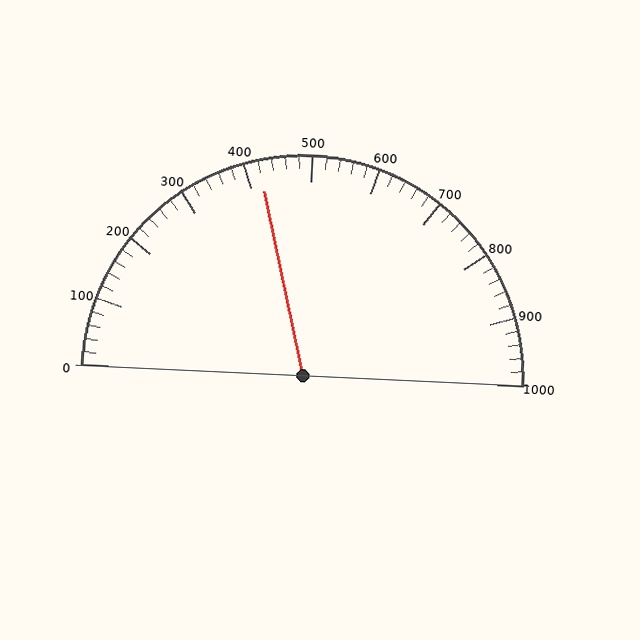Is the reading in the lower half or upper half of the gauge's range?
The reading is in the lower half of the range (0 to 1000).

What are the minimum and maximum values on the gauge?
The gauge ranges from 0 to 1000.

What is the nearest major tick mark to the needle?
The nearest major tick mark is 400.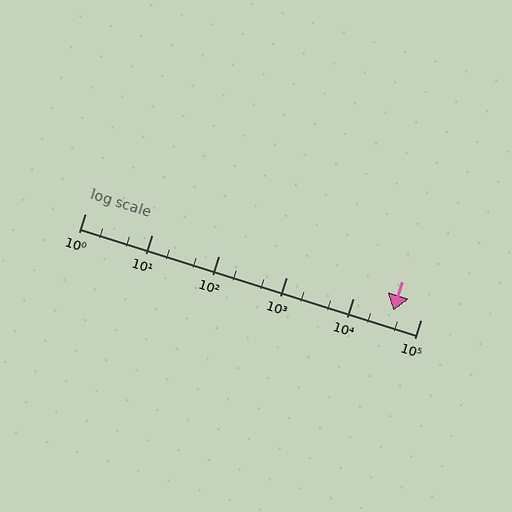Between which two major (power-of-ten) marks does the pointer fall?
The pointer is between 10000 and 100000.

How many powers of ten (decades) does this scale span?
The scale spans 5 decades, from 1 to 100000.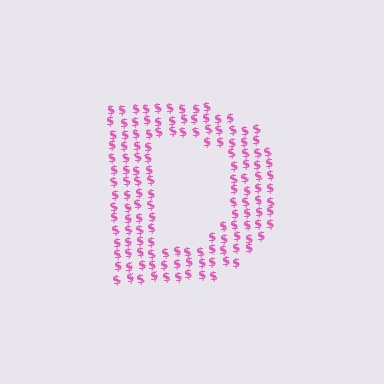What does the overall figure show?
The overall figure shows the letter D.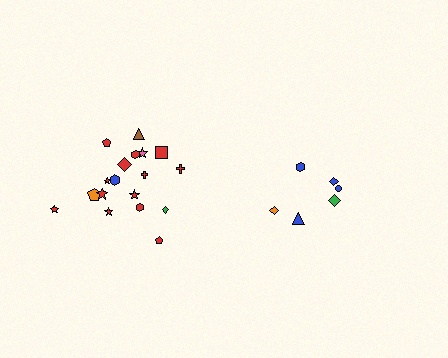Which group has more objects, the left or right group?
The left group.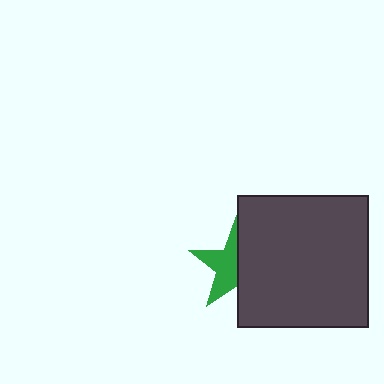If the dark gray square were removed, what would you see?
You would see the complete green star.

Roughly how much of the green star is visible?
About half of it is visible (roughly 53%).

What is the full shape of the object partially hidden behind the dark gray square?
The partially hidden object is a green star.